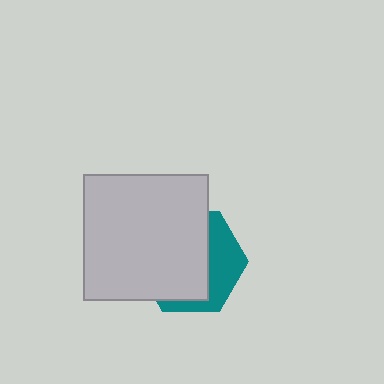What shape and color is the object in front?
The object in front is a light gray square.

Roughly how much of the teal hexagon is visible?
A small part of it is visible (roughly 34%).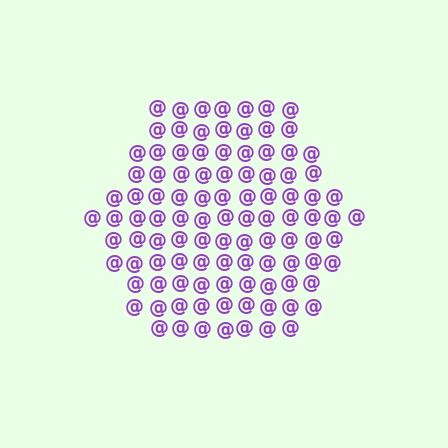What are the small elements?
The small elements are at signs.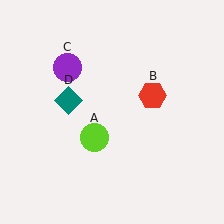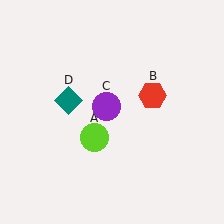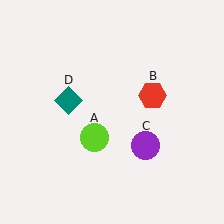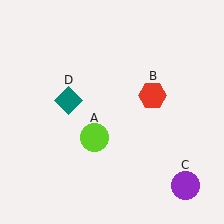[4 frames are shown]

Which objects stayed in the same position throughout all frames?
Lime circle (object A) and red hexagon (object B) and teal diamond (object D) remained stationary.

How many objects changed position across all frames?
1 object changed position: purple circle (object C).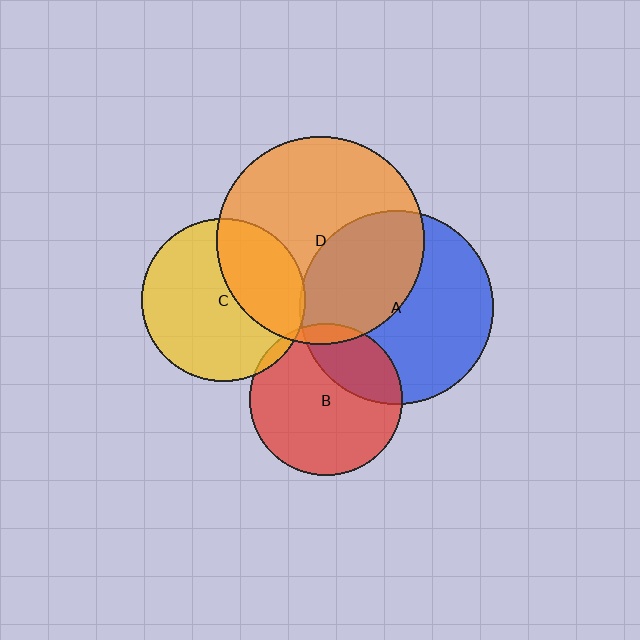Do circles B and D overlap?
Yes.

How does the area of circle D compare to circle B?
Approximately 1.8 times.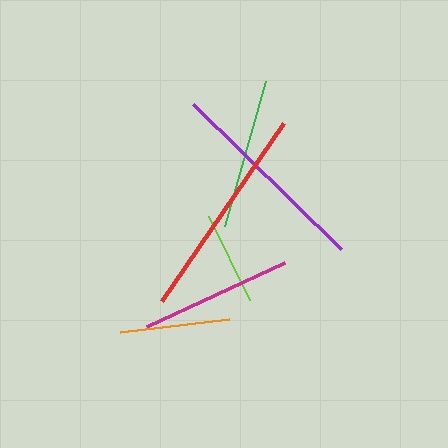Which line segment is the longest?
The red line is the longest at approximately 216 pixels.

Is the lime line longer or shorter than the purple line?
The purple line is longer than the lime line.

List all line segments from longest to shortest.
From longest to shortest: red, purple, magenta, green, orange, lime.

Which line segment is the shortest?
The lime line is the shortest at approximately 94 pixels.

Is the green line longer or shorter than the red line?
The red line is longer than the green line.